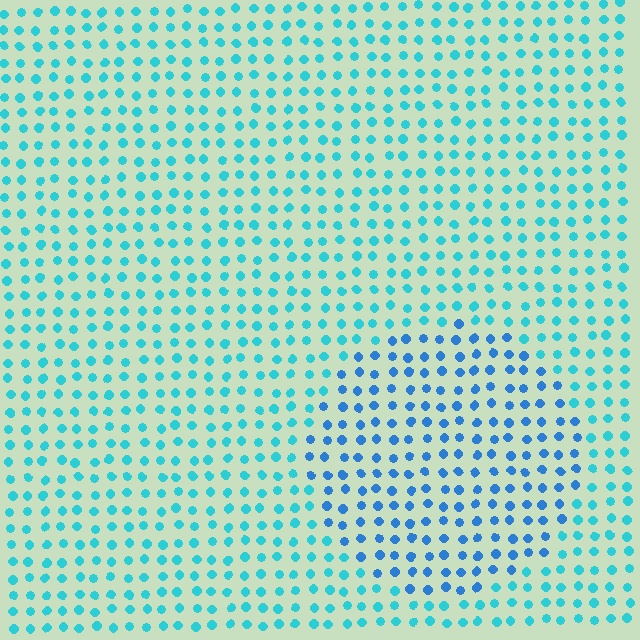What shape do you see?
I see a circle.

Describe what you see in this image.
The image is filled with small cyan elements in a uniform arrangement. A circle-shaped region is visible where the elements are tinted to a slightly different hue, forming a subtle color boundary.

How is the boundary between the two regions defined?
The boundary is defined purely by a slight shift in hue (about 28 degrees). Spacing, size, and orientation are identical on both sides.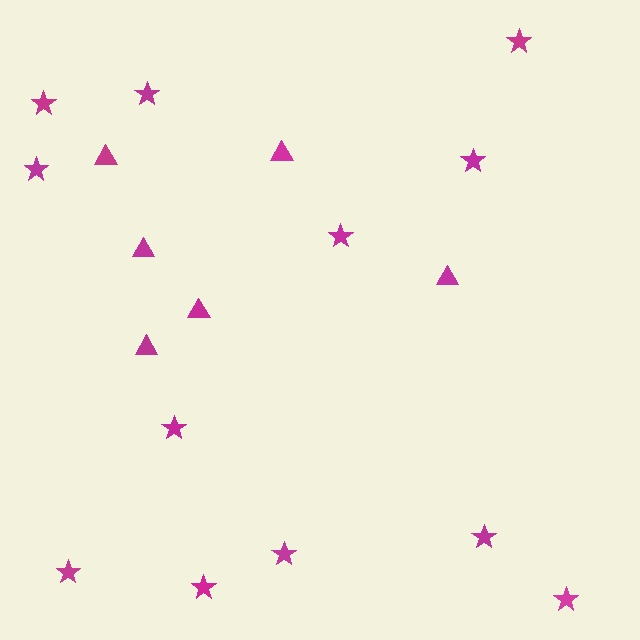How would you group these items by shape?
There are 2 groups: one group of triangles (6) and one group of stars (12).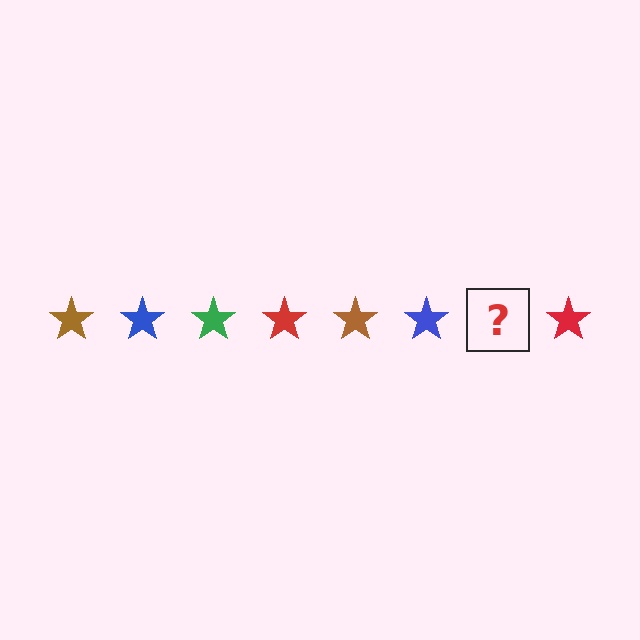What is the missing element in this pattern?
The missing element is a green star.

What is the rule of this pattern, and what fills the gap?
The rule is that the pattern cycles through brown, blue, green, red stars. The gap should be filled with a green star.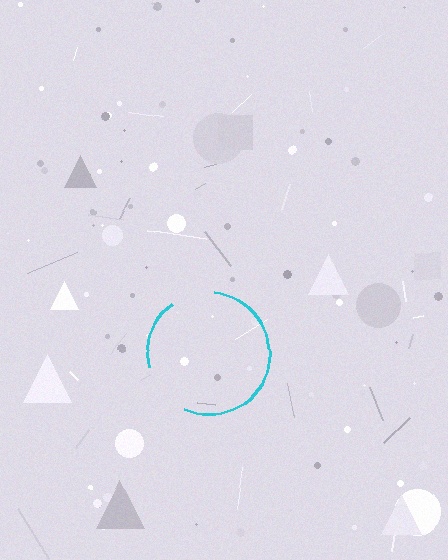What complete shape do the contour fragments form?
The contour fragments form a circle.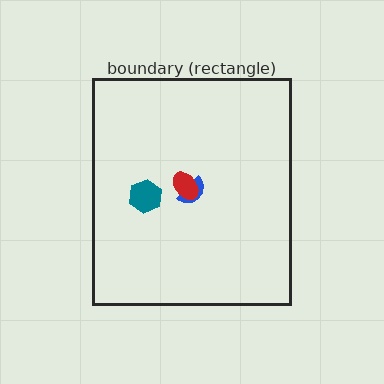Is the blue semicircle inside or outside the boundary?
Inside.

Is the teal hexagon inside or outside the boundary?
Inside.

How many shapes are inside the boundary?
3 inside, 0 outside.